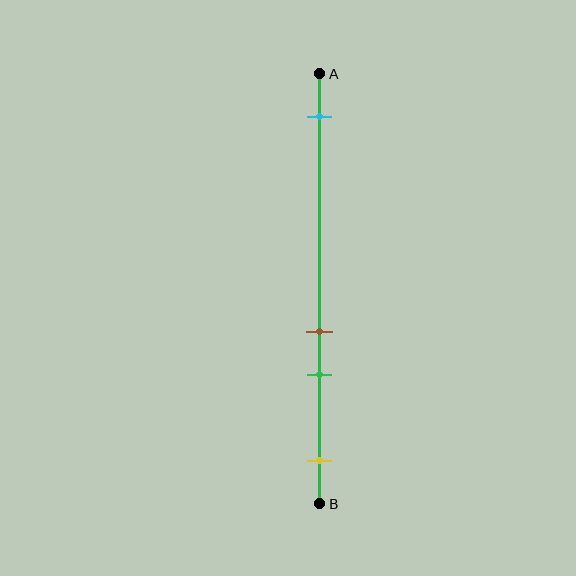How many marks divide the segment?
There are 4 marks dividing the segment.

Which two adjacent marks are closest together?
The brown and green marks are the closest adjacent pair.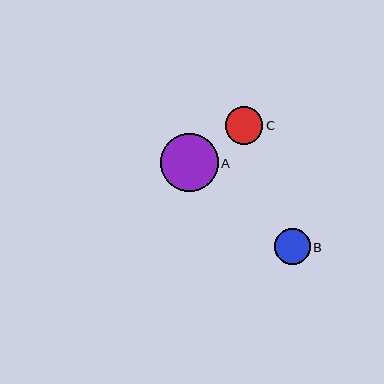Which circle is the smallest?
Circle B is the smallest with a size of approximately 36 pixels.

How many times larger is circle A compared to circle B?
Circle A is approximately 1.6 times the size of circle B.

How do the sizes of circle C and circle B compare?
Circle C and circle B are approximately the same size.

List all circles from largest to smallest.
From largest to smallest: A, C, B.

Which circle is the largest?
Circle A is the largest with a size of approximately 58 pixels.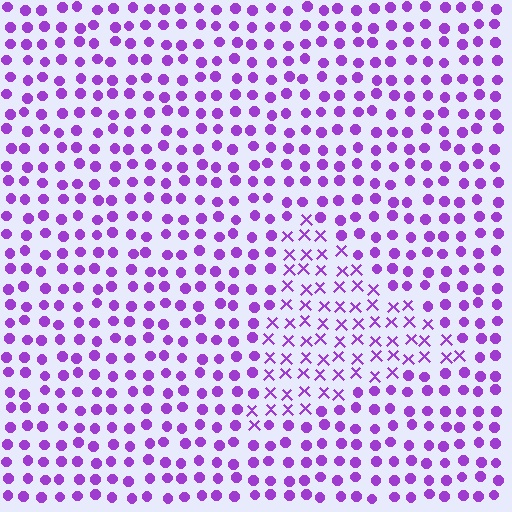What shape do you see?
I see a triangle.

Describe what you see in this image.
The image is filled with small purple elements arranged in a uniform grid. A triangle-shaped region contains X marks, while the surrounding area contains circles. The boundary is defined purely by the change in element shape.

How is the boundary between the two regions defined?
The boundary is defined by a change in element shape: X marks inside vs. circles outside. All elements share the same color and spacing.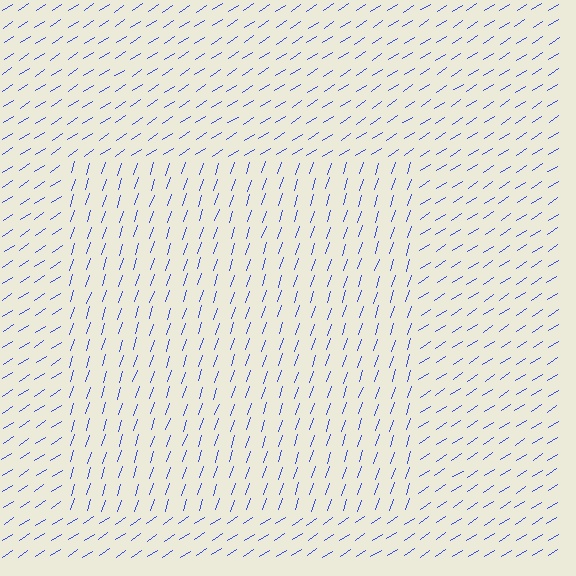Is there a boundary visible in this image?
Yes, there is a texture boundary formed by a change in line orientation.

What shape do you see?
I see a rectangle.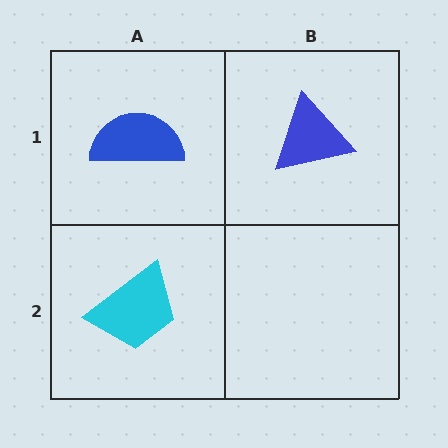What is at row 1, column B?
A blue triangle.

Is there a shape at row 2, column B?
No, that cell is empty.